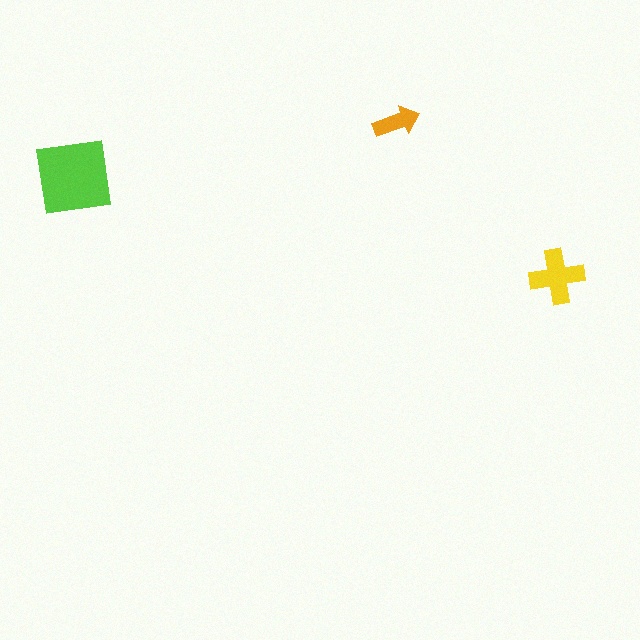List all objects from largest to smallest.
The lime square, the yellow cross, the orange arrow.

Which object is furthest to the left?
The lime square is leftmost.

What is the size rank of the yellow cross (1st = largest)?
2nd.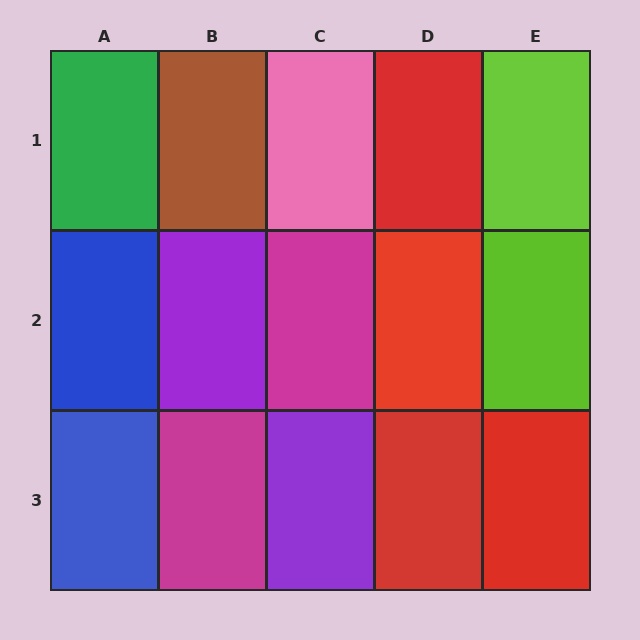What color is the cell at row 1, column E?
Lime.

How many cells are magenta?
2 cells are magenta.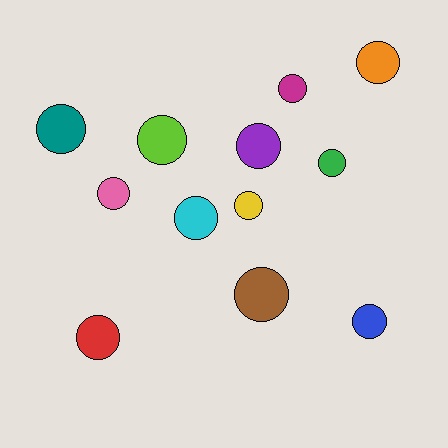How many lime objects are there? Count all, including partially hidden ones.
There is 1 lime object.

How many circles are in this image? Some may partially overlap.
There are 12 circles.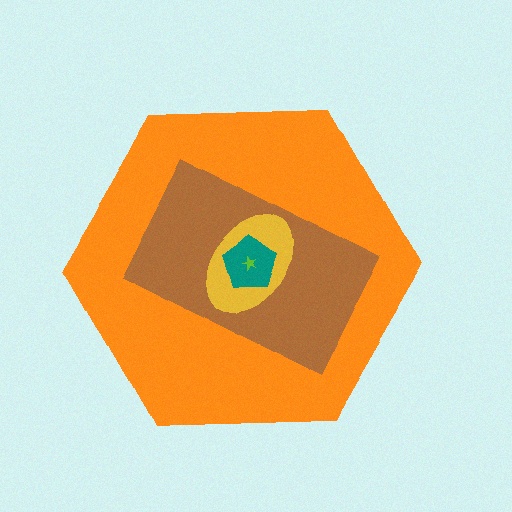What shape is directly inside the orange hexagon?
The brown rectangle.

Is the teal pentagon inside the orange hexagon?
Yes.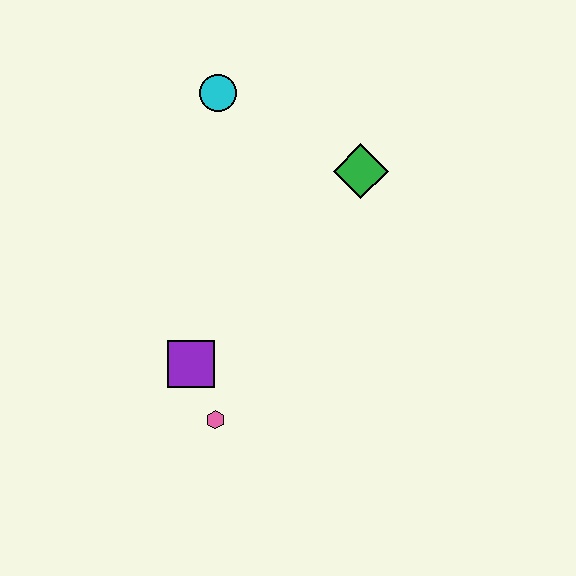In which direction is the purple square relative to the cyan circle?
The purple square is below the cyan circle.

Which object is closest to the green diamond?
The cyan circle is closest to the green diamond.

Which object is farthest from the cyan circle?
The pink hexagon is farthest from the cyan circle.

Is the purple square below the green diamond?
Yes